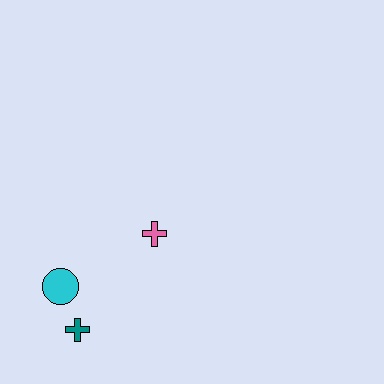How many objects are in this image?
There are 3 objects.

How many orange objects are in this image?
There are no orange objects.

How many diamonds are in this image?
There are no diamonds.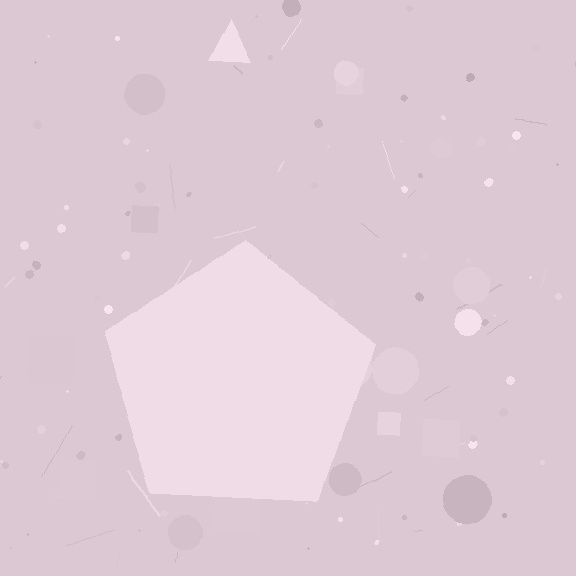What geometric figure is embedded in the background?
A pentagon is embedded in the background.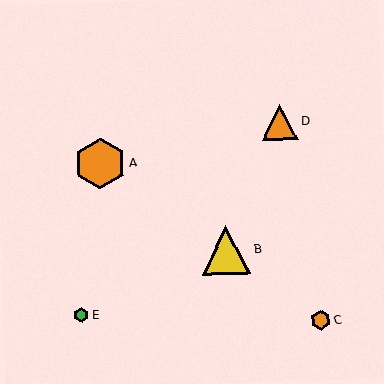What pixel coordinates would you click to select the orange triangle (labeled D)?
Click at (280, 122) to select the orange triangle D.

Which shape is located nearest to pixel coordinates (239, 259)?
The yellow triangle (labeled B) at (226, 250) is nearest to that location.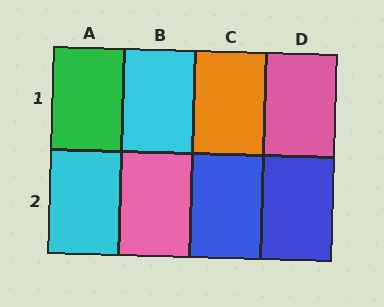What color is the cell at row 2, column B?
Pink.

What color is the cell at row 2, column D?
Blue.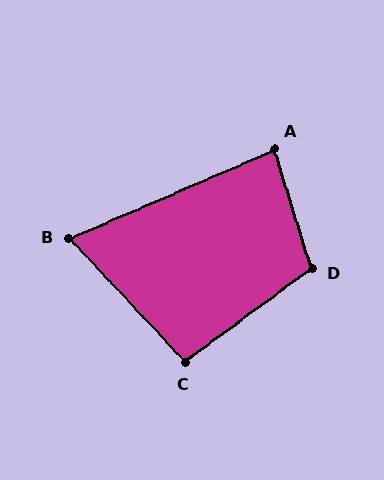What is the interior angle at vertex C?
Approximately 96 degrees (obtuse).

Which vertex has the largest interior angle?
D, at approximately 109 degrees.